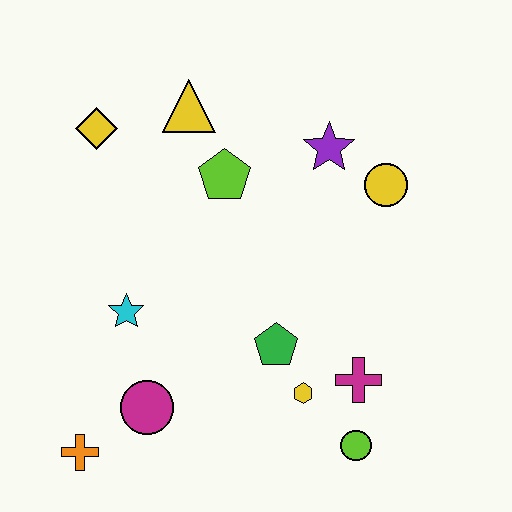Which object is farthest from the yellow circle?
The orange cross is farthest from the yellow circle.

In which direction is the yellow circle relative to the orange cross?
The yellow circle is to the right of the orange cross.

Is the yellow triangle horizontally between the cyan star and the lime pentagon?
Yes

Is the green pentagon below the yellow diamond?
Yes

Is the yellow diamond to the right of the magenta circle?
No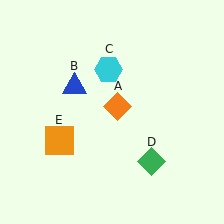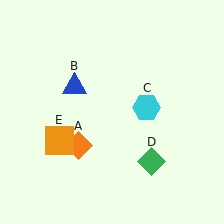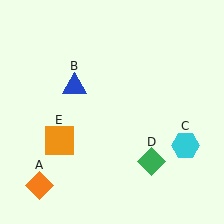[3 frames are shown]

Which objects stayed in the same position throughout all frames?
Blue triangle (object B) and green diamond (object D) and orange square (object E) remained stationary.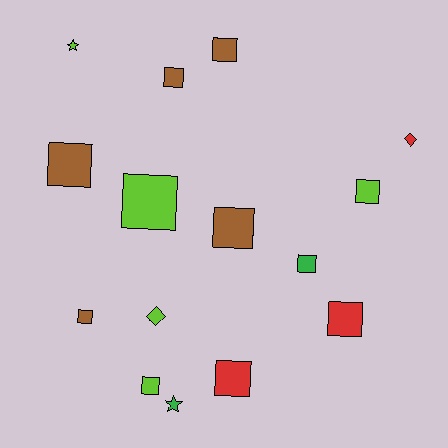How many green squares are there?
There is 1 green square.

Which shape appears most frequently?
Square, with 11 objects.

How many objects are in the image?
There are 15 objects.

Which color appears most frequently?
Brown, with 5 objects.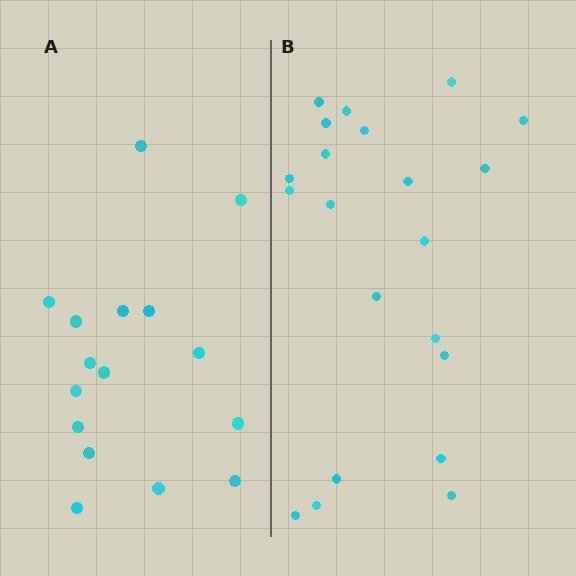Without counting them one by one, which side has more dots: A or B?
Region B (the right region) has more dots.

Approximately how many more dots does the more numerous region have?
Region B has about 5 more dots than region A.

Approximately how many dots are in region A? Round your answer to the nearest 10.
About 20 dots. (The exact count is 16, which rounds to 20.)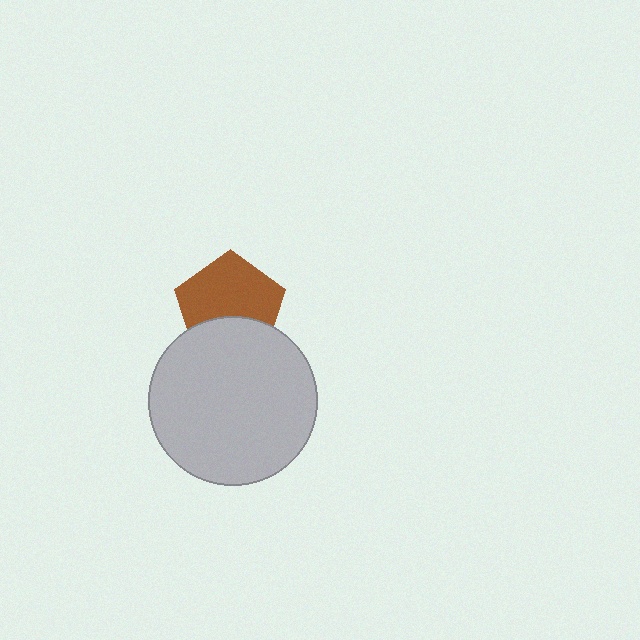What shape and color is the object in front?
The object in front is a light gray circle.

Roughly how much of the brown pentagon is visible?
Most of it is visible (roughly 65%).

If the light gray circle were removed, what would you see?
You would see the complete brown pentagon.